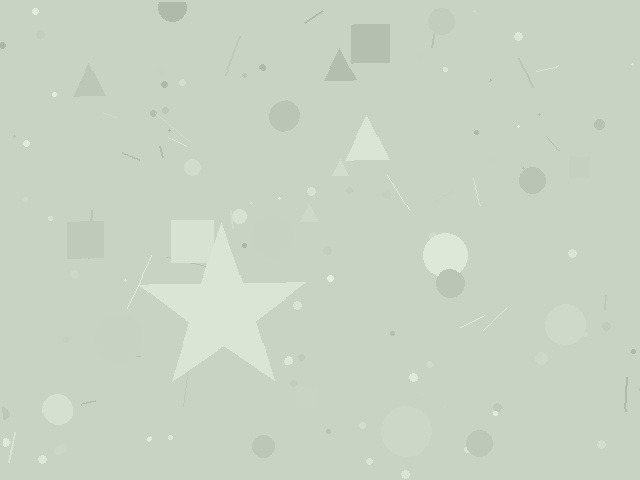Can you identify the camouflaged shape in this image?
The camouflaged shape is a star.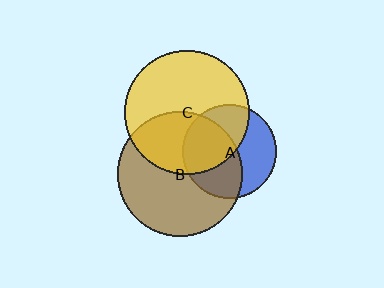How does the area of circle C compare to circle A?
Approximately 1.8 times.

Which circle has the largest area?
Circle C (yellow).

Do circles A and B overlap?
Yes.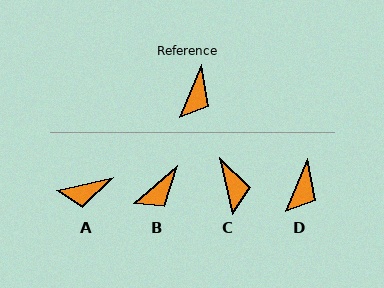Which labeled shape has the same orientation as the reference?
D.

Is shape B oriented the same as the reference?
No, it is off by about 27 degrees.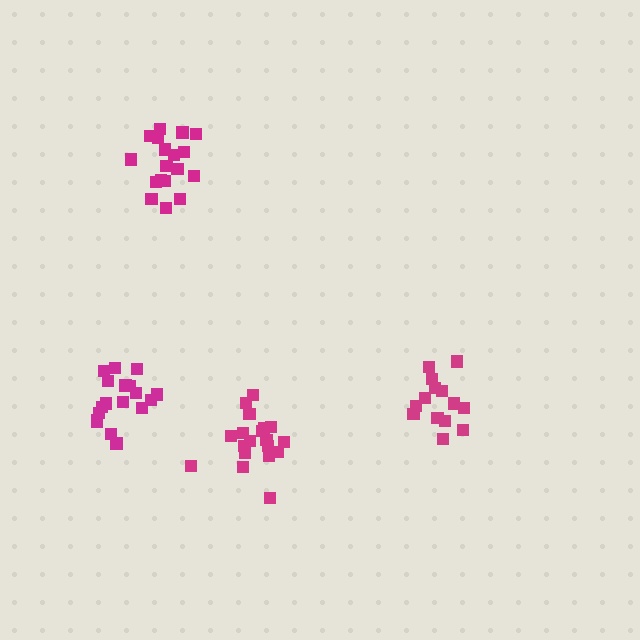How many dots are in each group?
Group 1: 19 dots, Group 2: 15 dots, Group 3: 18 dots, Group 4: 18 dots (70 total).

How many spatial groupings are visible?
There are 4 spatial groupings.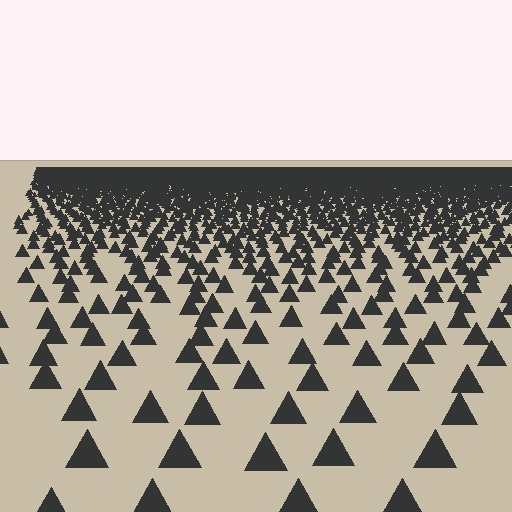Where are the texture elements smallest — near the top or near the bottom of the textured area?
Near the top.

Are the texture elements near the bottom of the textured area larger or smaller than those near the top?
Larger. Near the bottom, elements are closer to the viewer and appear at a bigger on-screen size.